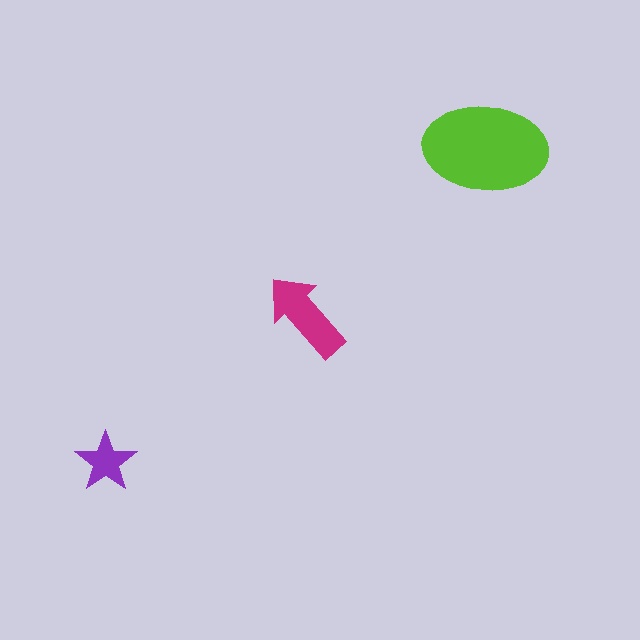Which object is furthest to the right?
The lime ellipse is rightmost.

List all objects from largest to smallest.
The lime ellipse, the magenta arrow, the purple star.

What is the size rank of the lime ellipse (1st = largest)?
1st.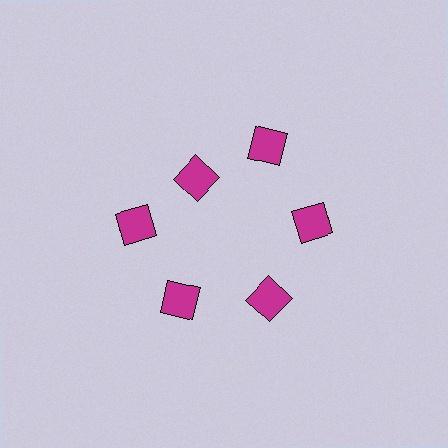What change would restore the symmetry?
The symmetry would be restored by moving it outward, back onto the ring so that all 6 diamonds sit at equal angles and equal distance from the center.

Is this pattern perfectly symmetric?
No. The 6 magenta diamonds are arranged in a ring, but one element near the 11 o'clock position is pulled inward toward the center, breaking the 6-fold rotational symmetry.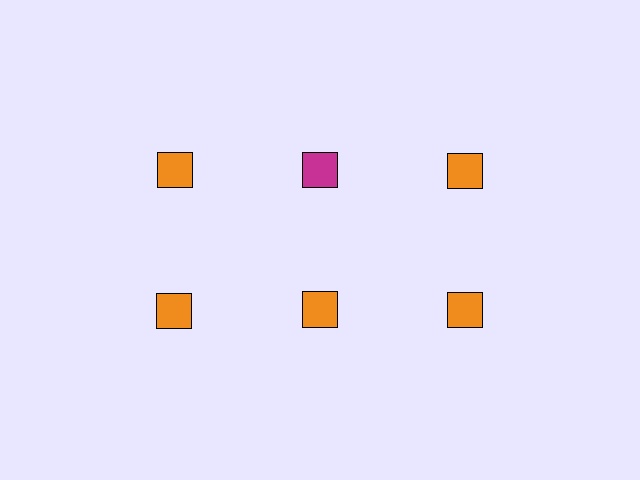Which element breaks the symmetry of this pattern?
The magenta square in the top row, second from left column breaks the symmetry. All other shapes are orange squares.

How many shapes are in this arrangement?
There are 6 shapes arranged in a grid pattern.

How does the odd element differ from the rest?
It has a different color: magenta instead of orange.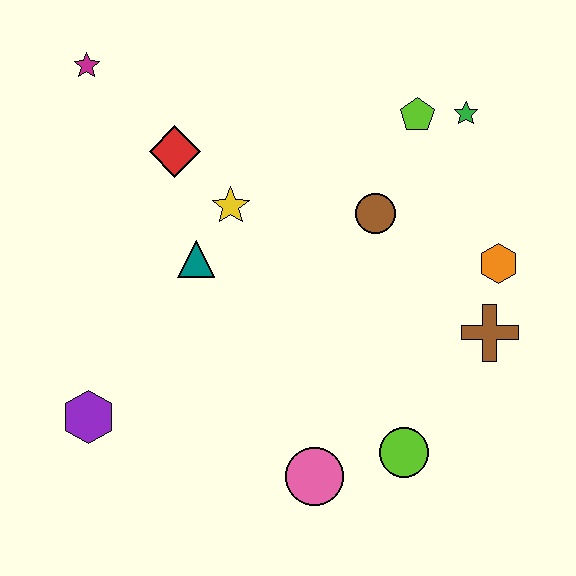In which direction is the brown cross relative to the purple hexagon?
The brown cross is to the right of the purple hexagon.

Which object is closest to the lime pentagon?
The green star is closest to the lime pentagon.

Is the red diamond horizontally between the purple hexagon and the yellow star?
Yes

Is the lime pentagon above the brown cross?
Yes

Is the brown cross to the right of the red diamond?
Yes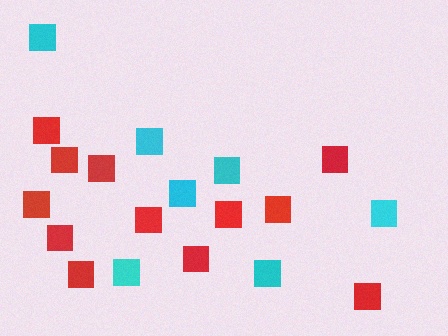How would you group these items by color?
There are 2 groups: one group of red squares (12) and one group of cyan squares (7).